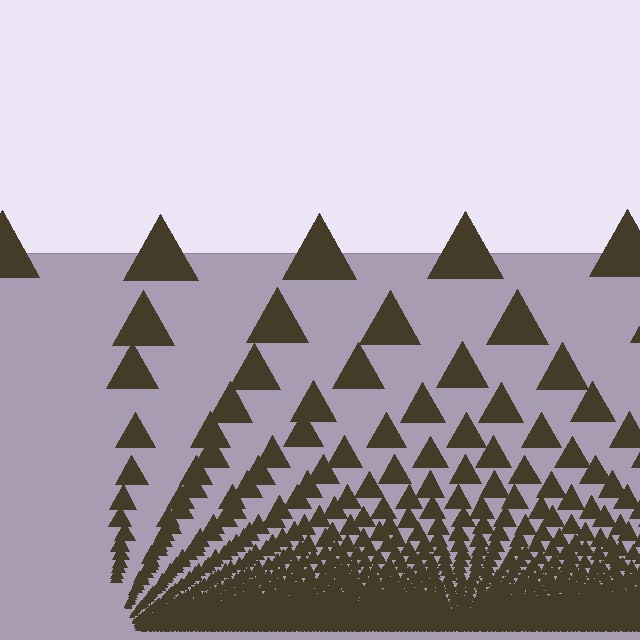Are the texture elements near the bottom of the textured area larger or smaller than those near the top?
Smaller. The gradient is inverted — elements near the bottom are smaller and denser.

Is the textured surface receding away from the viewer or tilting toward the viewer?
The surface appears to tilt toward the viewer. Texture elements get larger and sparser toward the top.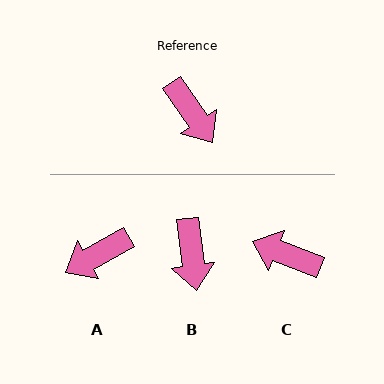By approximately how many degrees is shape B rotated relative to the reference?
Approximately 27 degrees clockwise.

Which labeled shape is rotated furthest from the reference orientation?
C, about 146 degrees away.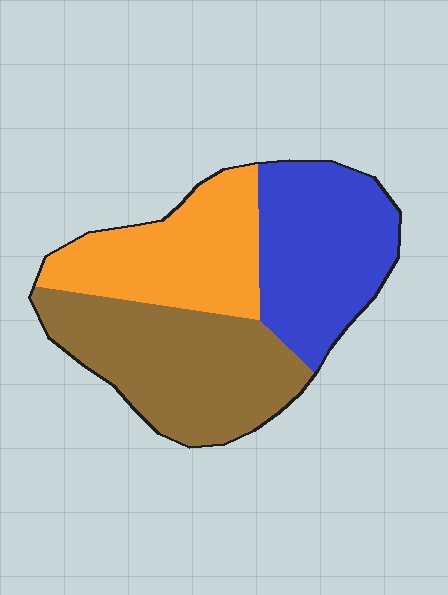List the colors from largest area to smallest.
From largest to smallest: brown, blue, orange.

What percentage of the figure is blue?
Blue covers 33% of the figure.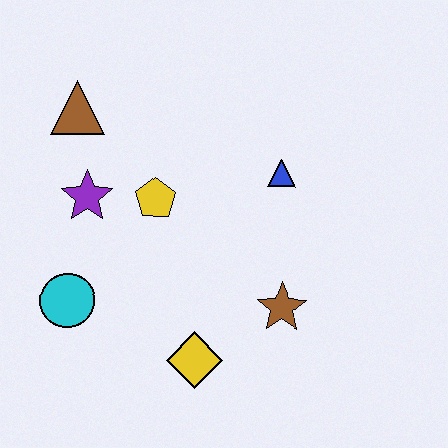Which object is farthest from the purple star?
The brown star is farthest from the purple star.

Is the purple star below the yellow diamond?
No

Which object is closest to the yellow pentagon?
The purple star is closest to the yellow pentagon.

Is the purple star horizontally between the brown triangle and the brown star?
Yes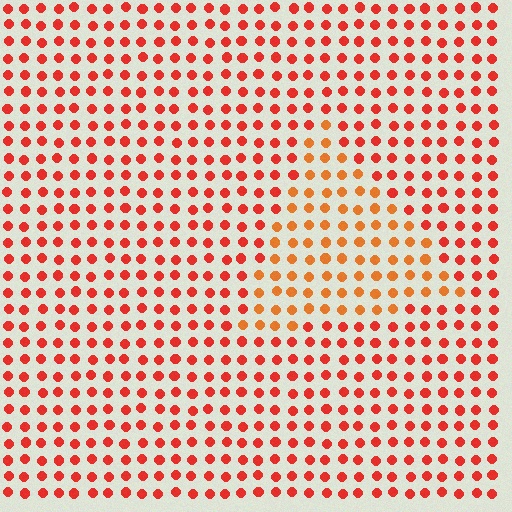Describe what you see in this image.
The image is filled with small red elements in a uniform arrangement. A triangle-shaped region is visible where the elements are tinted to a slightly different hue, forming a subtle color boundary.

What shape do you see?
I see a triangle.